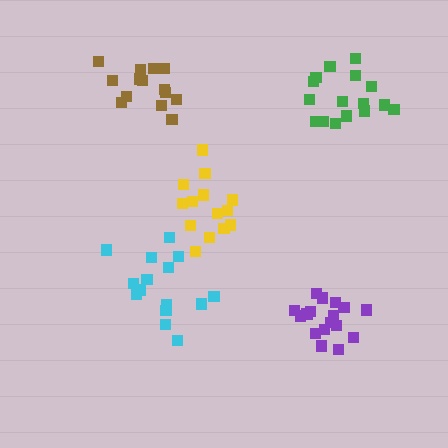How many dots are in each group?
Group 1: 15 dots, Group 2: 14 dots, Group 3: 17 dots, Group 4: 16 dots, Group 5: 14 dots (76 total).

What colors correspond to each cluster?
The clusters are colored: cyan, brown, purple, green, yellow.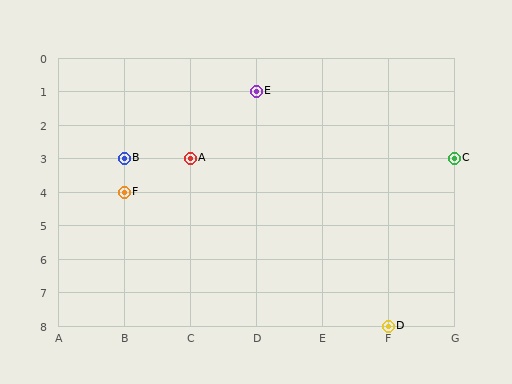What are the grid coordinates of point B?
Point B is at grid coordinates (B, 3).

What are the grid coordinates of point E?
Point E is at grid coordinates (D, 1).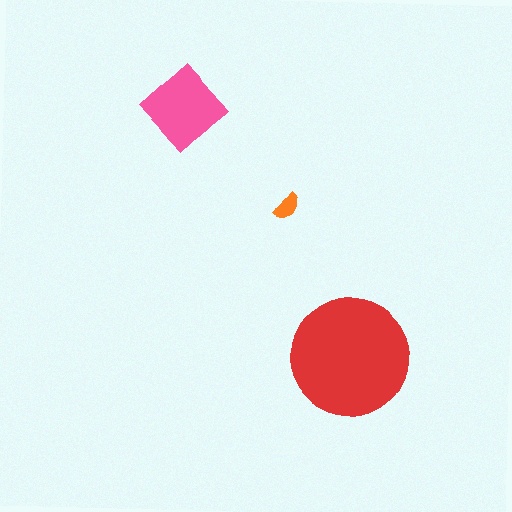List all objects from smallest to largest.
The orange semicircle, the pink diamond, the red circle.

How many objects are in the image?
There are 3 objects in the image.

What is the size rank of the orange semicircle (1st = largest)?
3rd.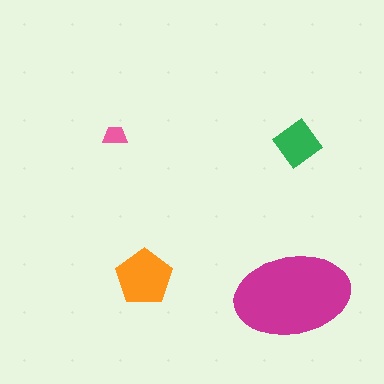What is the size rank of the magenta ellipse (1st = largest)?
1st.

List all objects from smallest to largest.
The pink trapezoid, the green diamond, the orange pentagon, the magenta ellipse.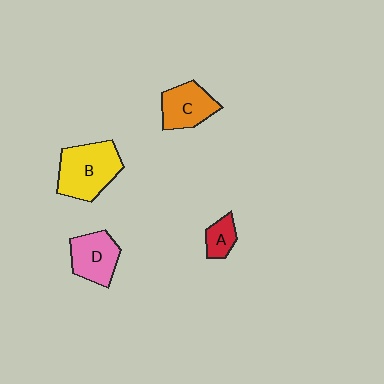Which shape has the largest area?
Shape B (yellow).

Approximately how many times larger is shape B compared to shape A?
Approximately 2.8 times.